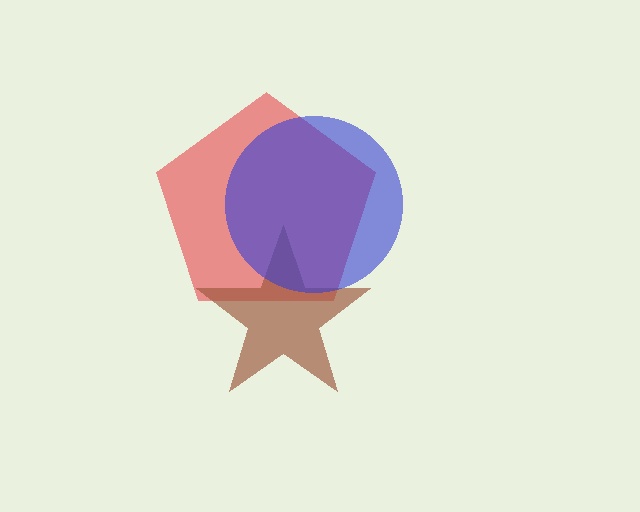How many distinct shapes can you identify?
There are 3 distinct shapes: a red pentagon, a brown star, a blue circle.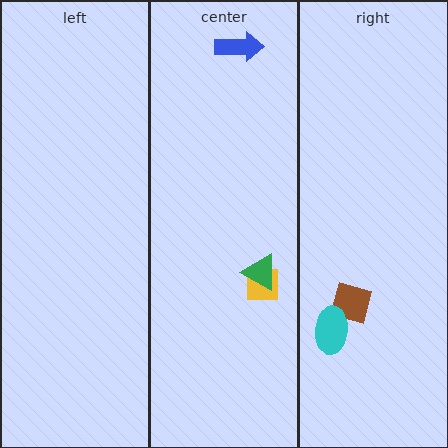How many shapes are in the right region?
2.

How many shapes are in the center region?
3.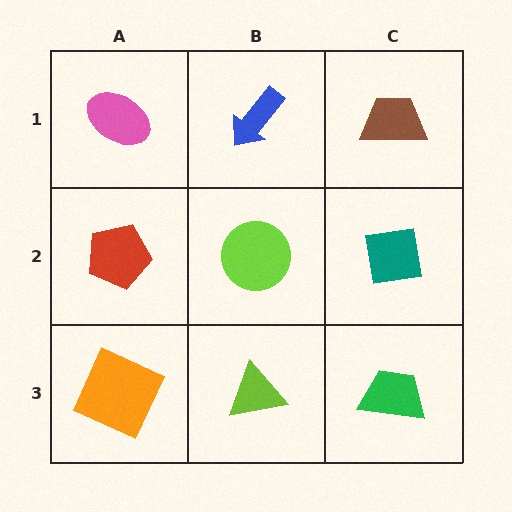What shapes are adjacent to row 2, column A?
A pink ellipse (row 1, column A), an orange square (row 3, column A), a lime circle (row 2, column B).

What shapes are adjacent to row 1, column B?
A lime circle (row 2, column B), a pink ellipse (row 1, column A), a brown trapezoid (row 1, column C).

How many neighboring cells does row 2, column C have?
3.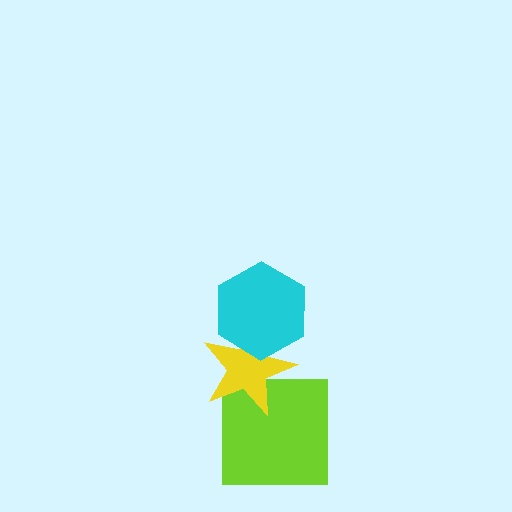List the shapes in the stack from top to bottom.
From top to bottom: the cyan hexagon, the yellow star, the lime square.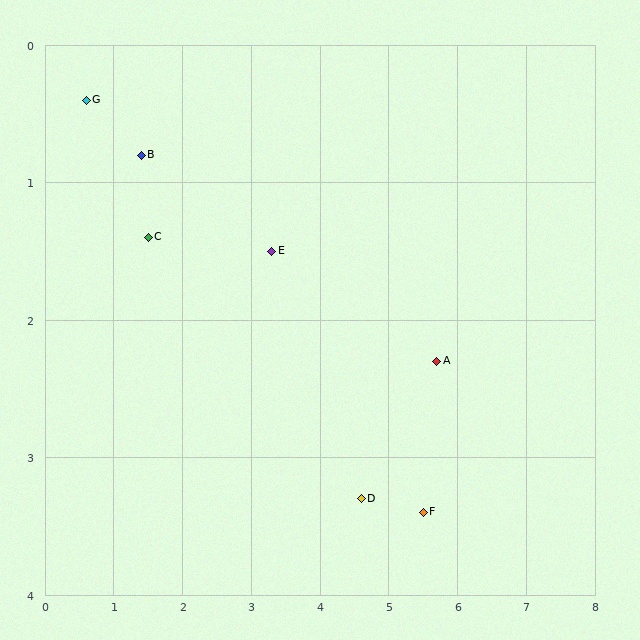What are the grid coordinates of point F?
Point F is at approximately (5.5, 3.4).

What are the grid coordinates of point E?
Point E is at approximately (3.3, 1.5).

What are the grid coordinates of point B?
Point B is at approximately (1.4, 0.8).